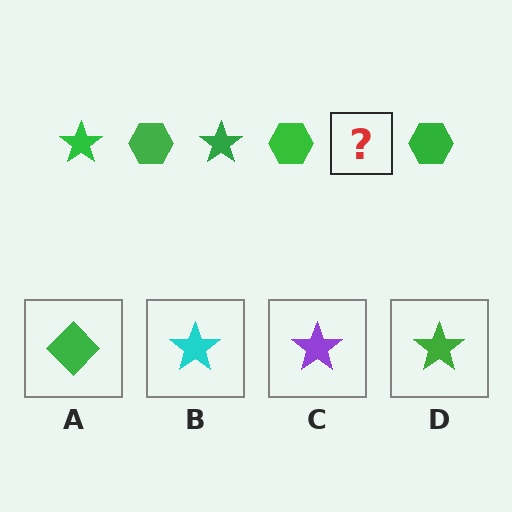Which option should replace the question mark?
Option D.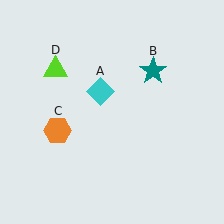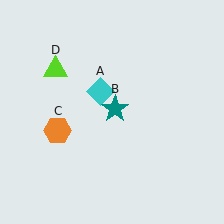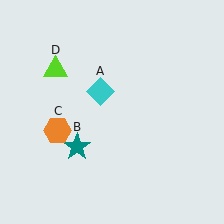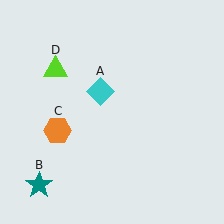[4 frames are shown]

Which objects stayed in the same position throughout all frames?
Cyan diamond (object A) and orange hexagon (object C) and lime triangle (object D) remained stationary.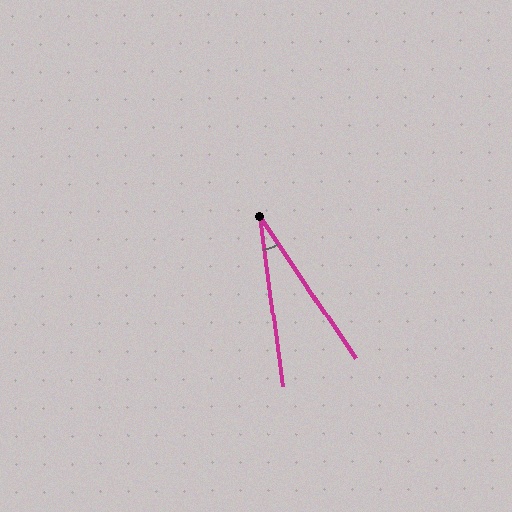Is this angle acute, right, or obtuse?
It is acute.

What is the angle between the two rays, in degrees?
Approximately 26 degrees.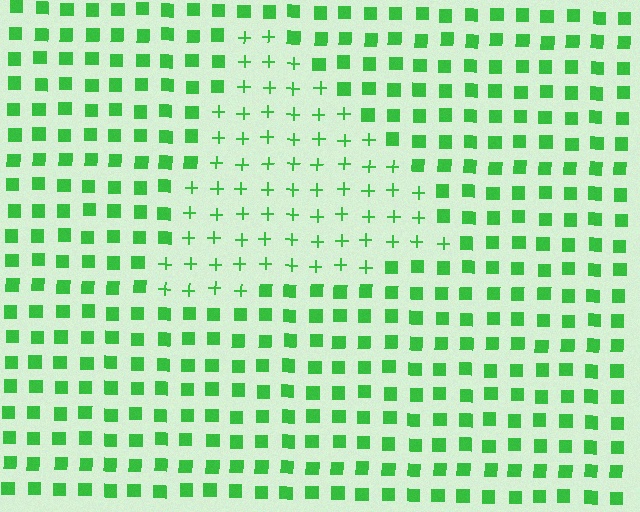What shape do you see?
I see a triangle.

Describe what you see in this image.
The image is filled with small green elements arranged in a uniform grid. A triangle-shaped region contains plus signs, while the surrounding area contains squares. The boundary is defined purely by the change in element shape.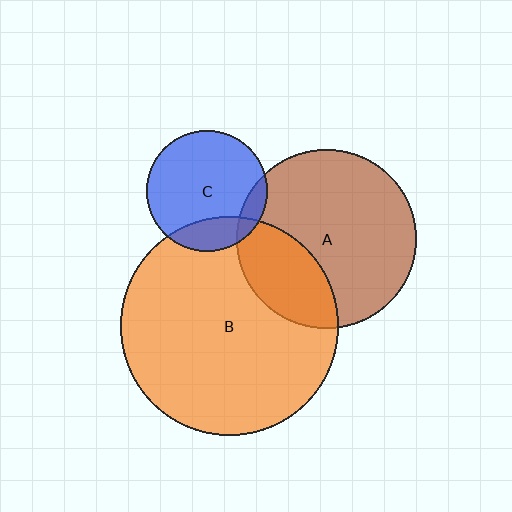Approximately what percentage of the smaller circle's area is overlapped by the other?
Approximately 30%.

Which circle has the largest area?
Circle B (orange).